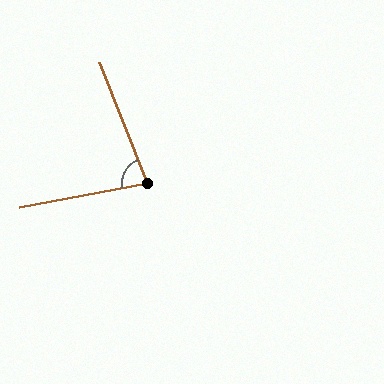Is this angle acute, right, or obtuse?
It is acute.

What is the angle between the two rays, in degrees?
Approximately 79 degrees.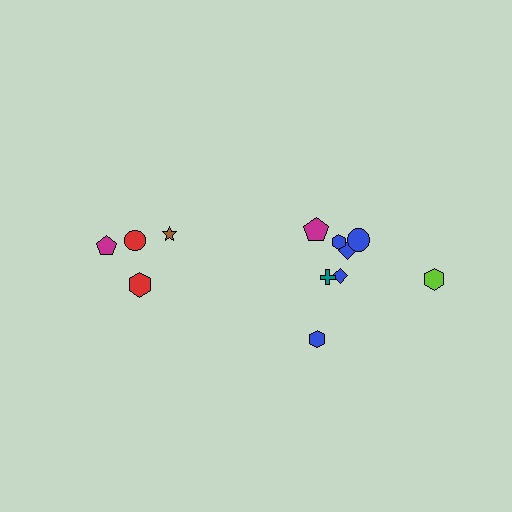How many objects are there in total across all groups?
There are 12 objects.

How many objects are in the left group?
There are 4 objects.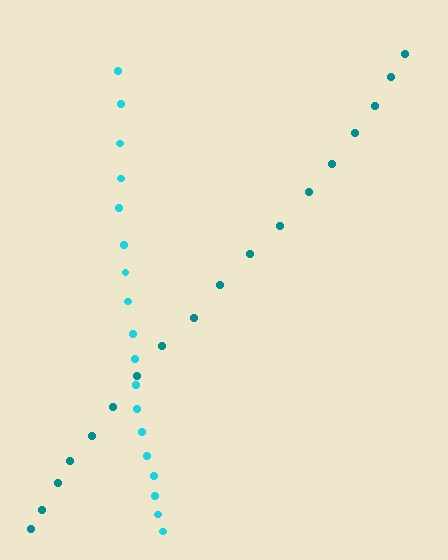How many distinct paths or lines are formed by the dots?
There are 2 distinct paths.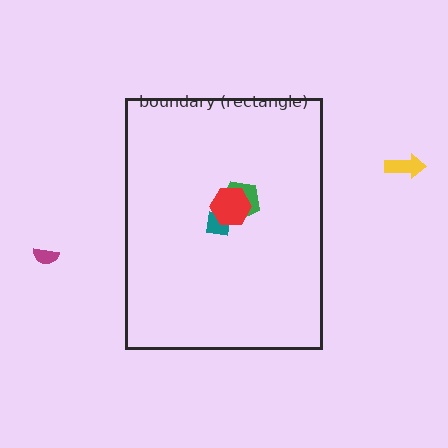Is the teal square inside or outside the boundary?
Inside.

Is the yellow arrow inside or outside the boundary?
Outside.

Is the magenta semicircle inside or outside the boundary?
Outside.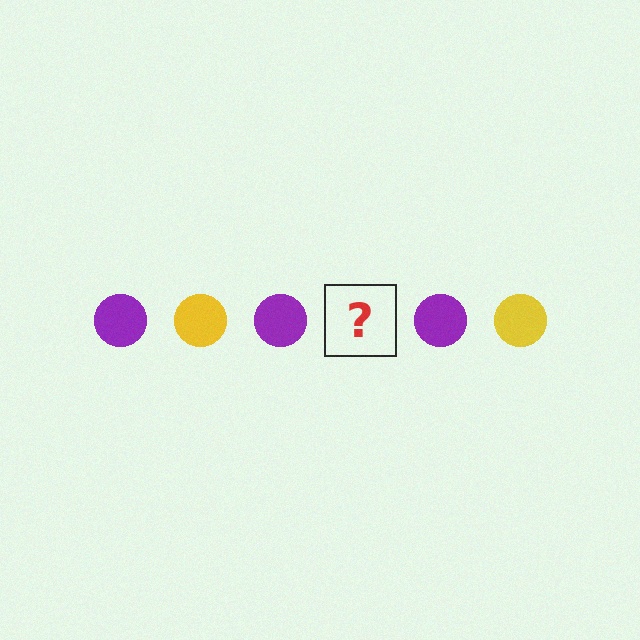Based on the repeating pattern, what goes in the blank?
The blank should be a yellow circle.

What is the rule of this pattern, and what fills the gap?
The rule is that the pattern cycles through purple, yellow circles. The gap should be filled with a yellow circle.